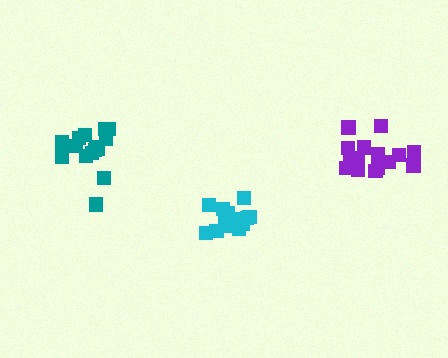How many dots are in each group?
Group 1: 15 dots, Group 2: 15 dots, Group 3: 14 dots (44 total).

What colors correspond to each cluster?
The clusters are colored: purple, teal, cyan.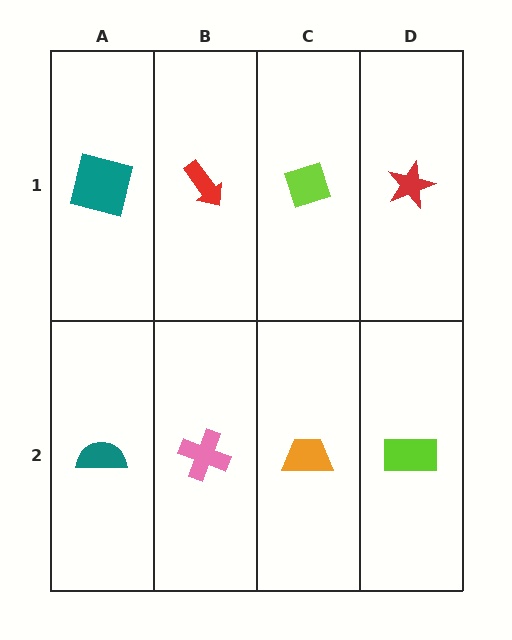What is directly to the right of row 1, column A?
A red arrow.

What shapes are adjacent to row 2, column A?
A teal square (row 1, column A), a pink cross (row 2, column B).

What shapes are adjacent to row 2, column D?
A red star (row 1, column D), an orange trapezoid (row 2, column C).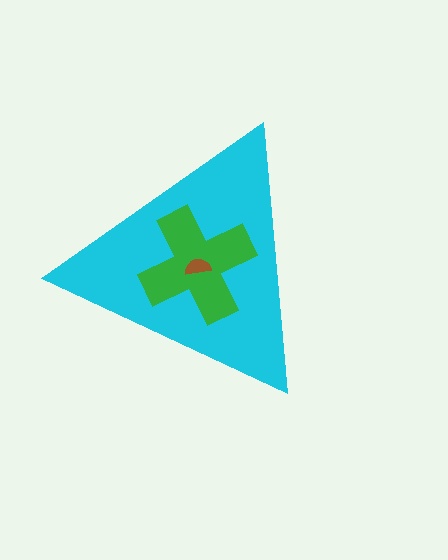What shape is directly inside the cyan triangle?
The green cross.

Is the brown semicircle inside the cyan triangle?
Yes.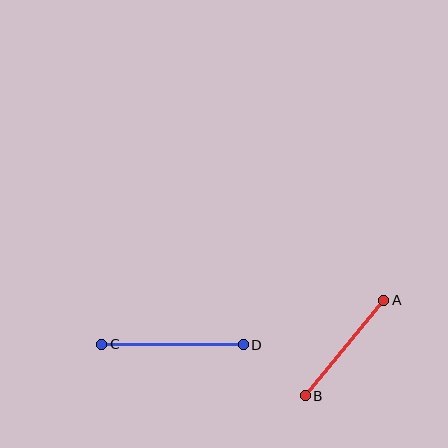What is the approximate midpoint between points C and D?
The midpoint is at approximately (172, 345) pixels.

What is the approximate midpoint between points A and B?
The midpoint is at approximately (345, 348) pixels.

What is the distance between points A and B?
The distance is approximately 124 pixels.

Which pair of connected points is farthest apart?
Points C and D are farthest apart.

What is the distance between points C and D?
The distance is approximately 142 pixels.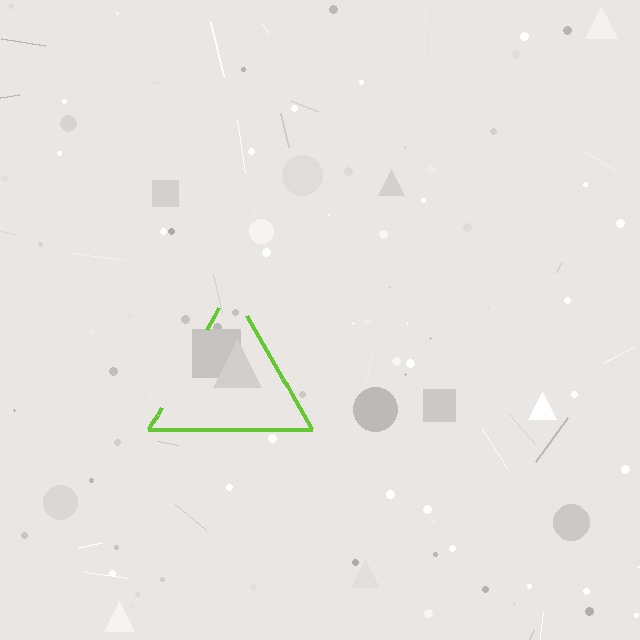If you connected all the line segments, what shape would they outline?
They would outline a triangle.